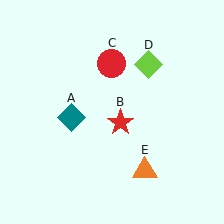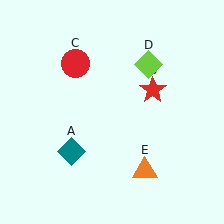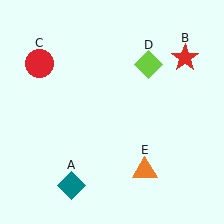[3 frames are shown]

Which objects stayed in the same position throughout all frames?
Lime diamond (object D) and orange triangle (object E) remained stationary.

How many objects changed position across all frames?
3 objects changed position: teal diamond (object A), red star (object B), red circle (object C).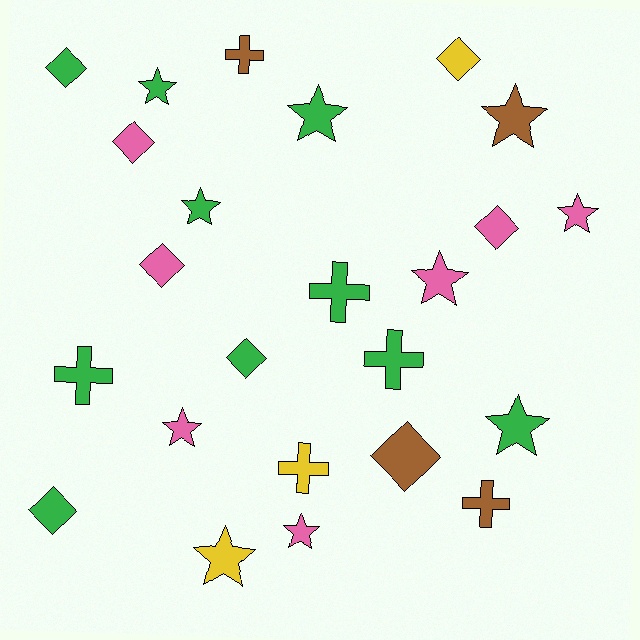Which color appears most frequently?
Green, with 10 objects.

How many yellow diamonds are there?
There is 1 yellow diamond.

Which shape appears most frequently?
Star, with 10 objects.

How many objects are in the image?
There are 24 objects.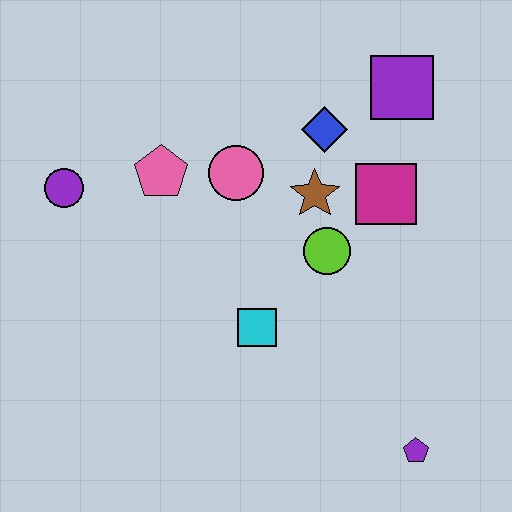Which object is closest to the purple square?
The blue diamond is closest to the purple square.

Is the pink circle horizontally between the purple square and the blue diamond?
No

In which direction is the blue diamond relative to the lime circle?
The blue diamond is above the lime circle.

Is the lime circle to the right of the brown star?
Yes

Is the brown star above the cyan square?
Yes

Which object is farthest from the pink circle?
The purple pentagon is farthest from the pink circle.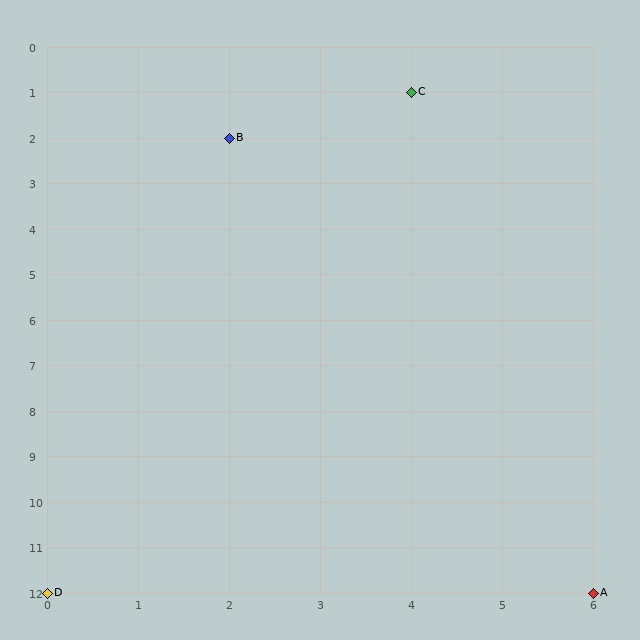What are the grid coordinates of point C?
Point C is at grid coordinates (4, 1).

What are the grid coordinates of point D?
Point D is at grid coordinates (0, 12).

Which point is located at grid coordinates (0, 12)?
Point D is at (0, 12).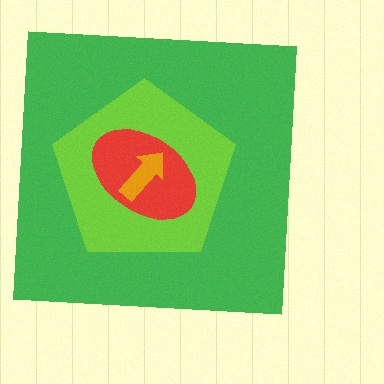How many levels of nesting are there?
4.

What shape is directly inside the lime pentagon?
The red ellipse.